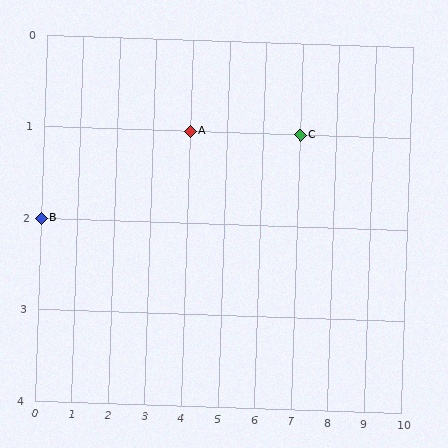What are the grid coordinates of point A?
Point A is at grid coordinates (4, 1).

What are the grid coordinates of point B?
Point B is at grid coordinates (0, 2).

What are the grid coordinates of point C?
Point C is at grid coordinates (7, 1).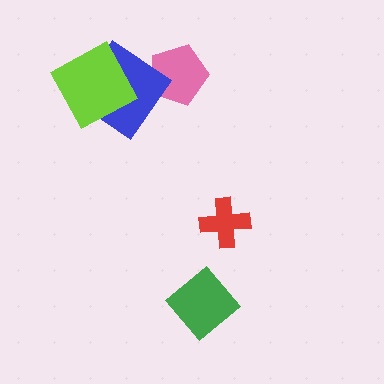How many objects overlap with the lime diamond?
1 object overlaps with the lime diamond.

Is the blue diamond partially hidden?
Yes, it is partially covered by another shape.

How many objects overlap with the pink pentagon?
1 object overlaps with the pink pentagon.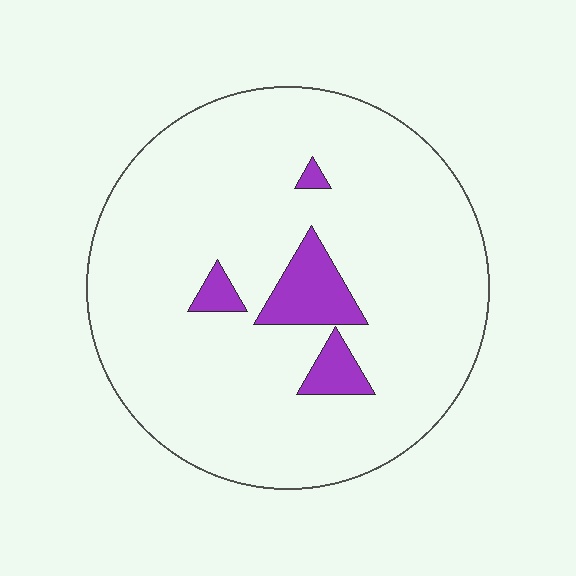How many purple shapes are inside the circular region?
4.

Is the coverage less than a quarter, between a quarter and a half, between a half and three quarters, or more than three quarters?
Less than a quarter.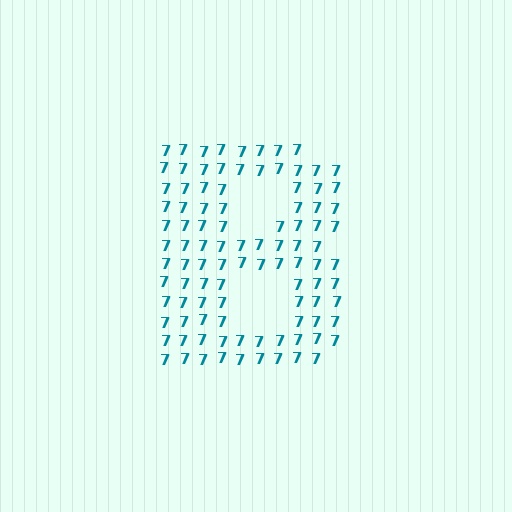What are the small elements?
The small elements are digit 7's.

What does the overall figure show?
The overall figure shows the letter B.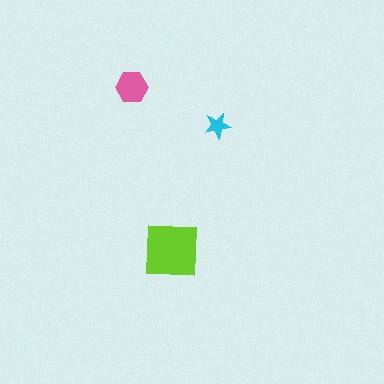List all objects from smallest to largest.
The cyan star, the pink hexagon, the lime square.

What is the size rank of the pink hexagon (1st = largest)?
2nd.